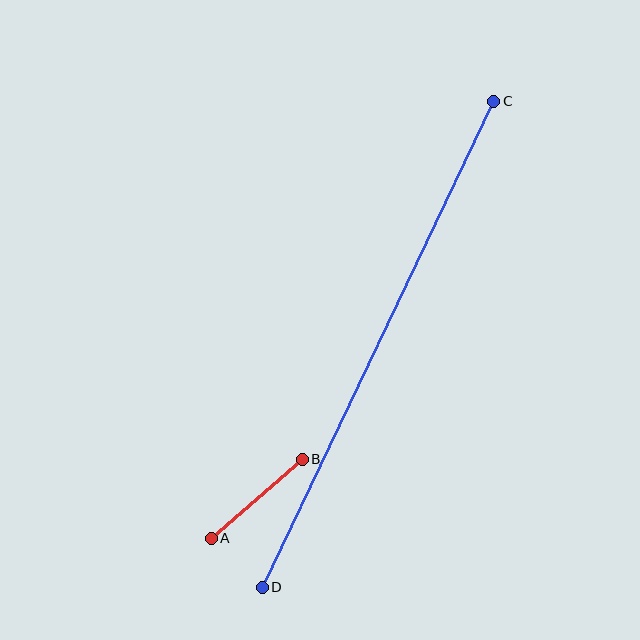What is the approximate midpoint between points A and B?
The midpoint is at approximately (257, 499) pixels.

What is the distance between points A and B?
The distance is approximately 120 pixels.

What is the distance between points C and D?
The distance is approximately 538 pixels.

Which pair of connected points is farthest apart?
Points C and D are farthest apart.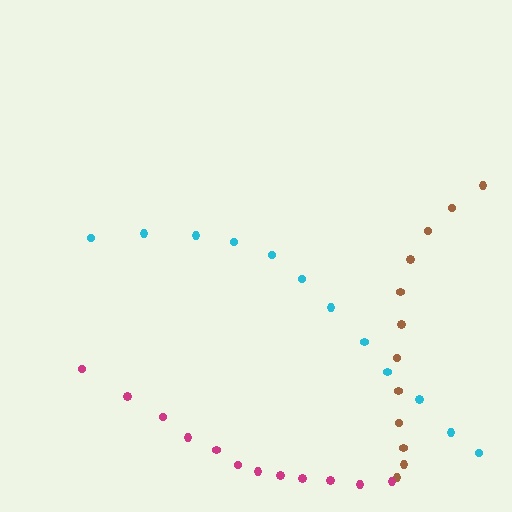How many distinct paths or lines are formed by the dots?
There are 3 distinct paths.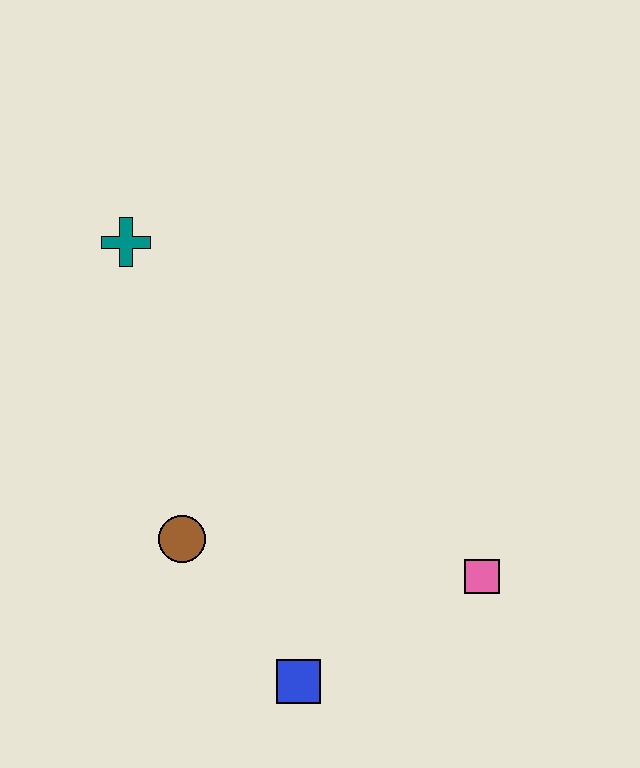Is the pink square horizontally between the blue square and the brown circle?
No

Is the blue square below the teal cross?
Yes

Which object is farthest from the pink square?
The teal cross is farthest from the pink square.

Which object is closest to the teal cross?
The brown circle is closest to the teal cross.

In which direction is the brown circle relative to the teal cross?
The brown circle is below the teal cross.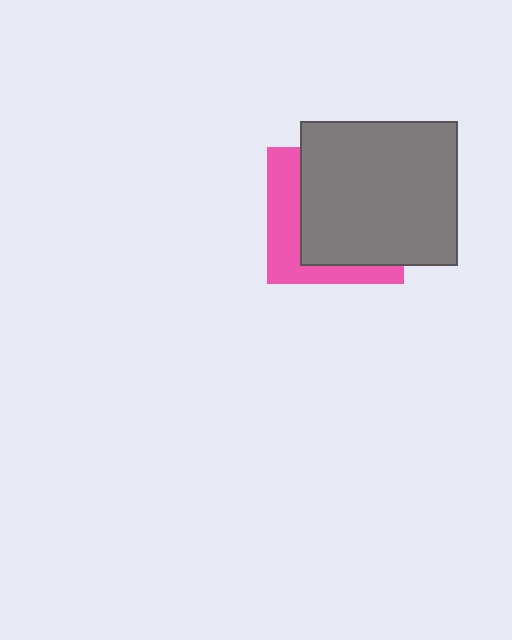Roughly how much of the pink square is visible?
A small part of it is visible (roughly 34%).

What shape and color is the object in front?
The object in front is a gray rectangle.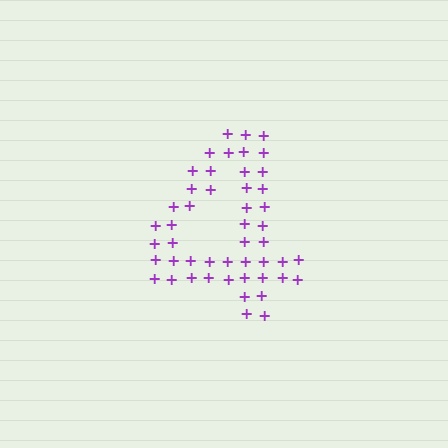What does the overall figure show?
The overall figure shows the digit 4.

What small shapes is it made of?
It is made of small plus signs.